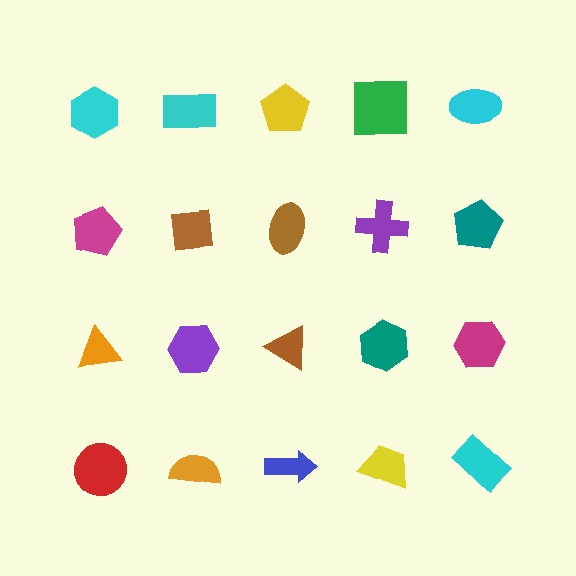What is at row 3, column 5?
A magenta hexagon.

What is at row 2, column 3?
A brown ellipse.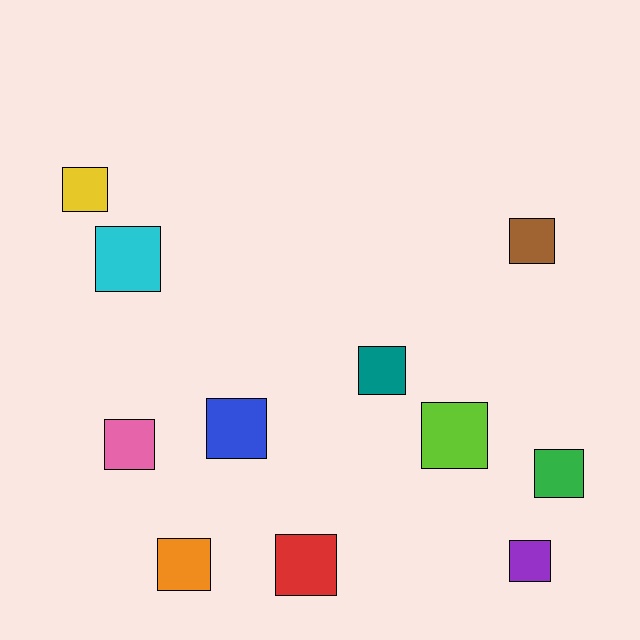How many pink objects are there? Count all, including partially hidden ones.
There is 1 pink object.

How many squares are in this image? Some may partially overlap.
There are 11 squares.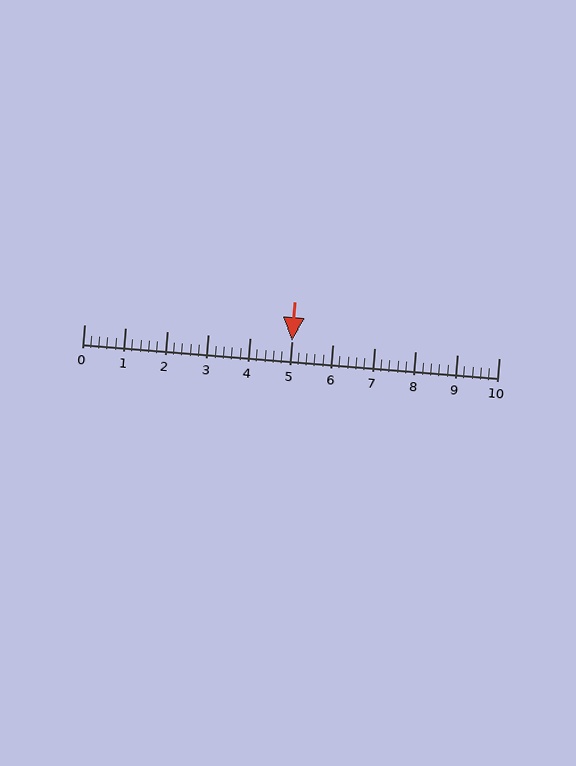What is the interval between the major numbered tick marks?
The major tick marks are spaced 1 units apart.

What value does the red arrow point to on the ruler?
The red arrow points to approximately 5.0.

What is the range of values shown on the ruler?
The ruler shows values from 0 to 10.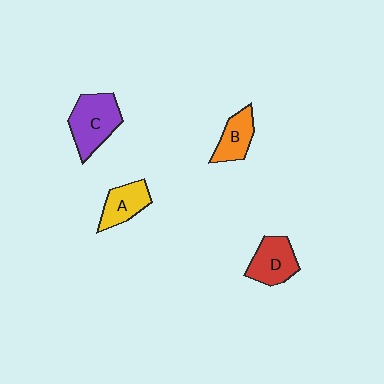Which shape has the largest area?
Shape C (purple).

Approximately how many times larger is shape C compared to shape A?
Approximately 1.5 times.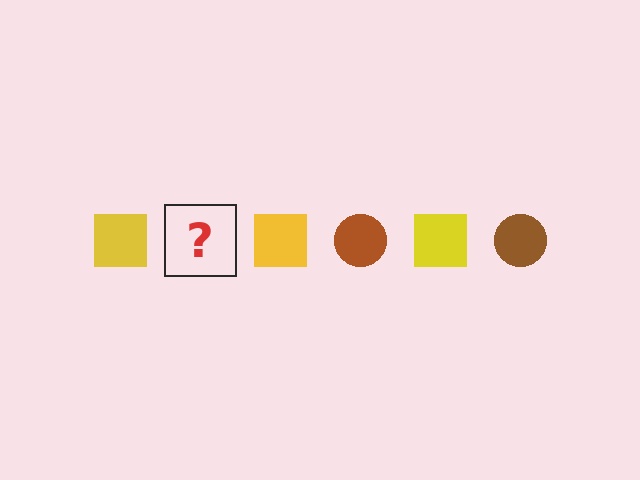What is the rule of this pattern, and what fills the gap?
The rule is that the pattern alternates between yellow square and brown circle. The gap should be filled with a brown circle.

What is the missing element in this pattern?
The missing element is a brown circle.